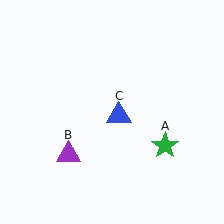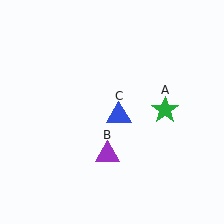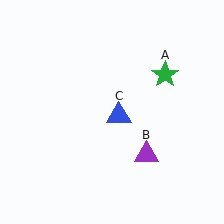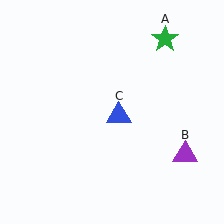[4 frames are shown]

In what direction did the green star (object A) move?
The green star (object A) moved up.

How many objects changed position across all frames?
2 objects changed position: green star (object A), purple triangle (object B).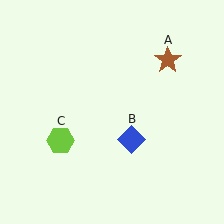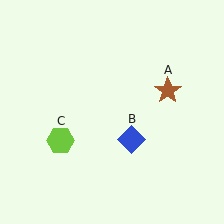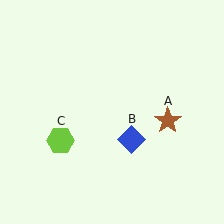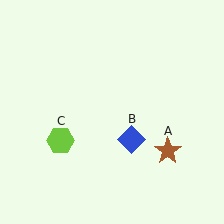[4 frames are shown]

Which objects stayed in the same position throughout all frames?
Blue diamond (object B) and lime hexagon (object C) remained stationary.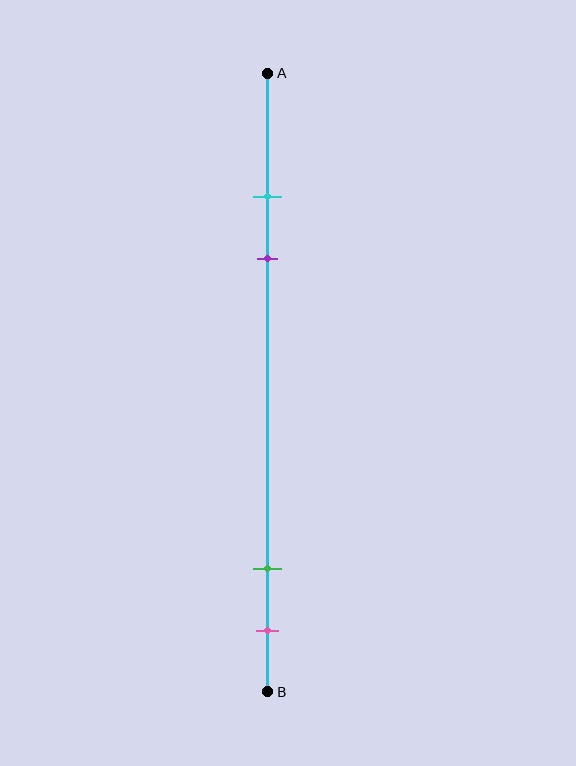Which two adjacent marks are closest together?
The cyan and purple marks are the closest adjacent pair.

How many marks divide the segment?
There are 4 marks dividing the segment.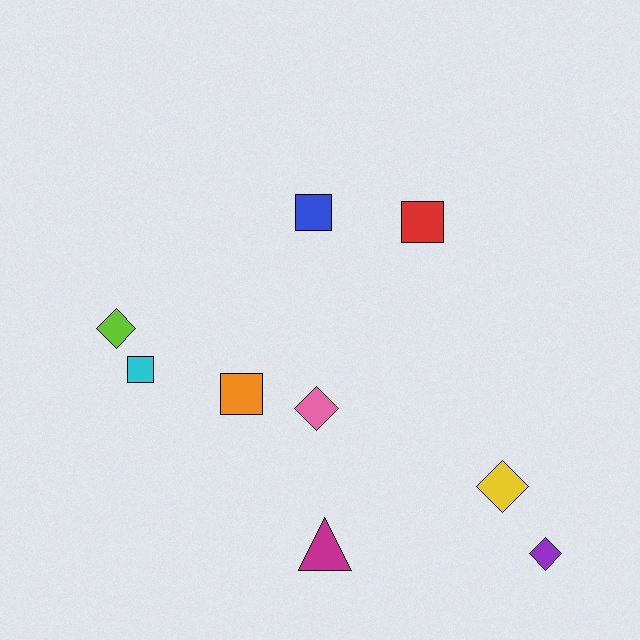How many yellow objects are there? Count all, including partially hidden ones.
There is 1 yellow object.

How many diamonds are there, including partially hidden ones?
There are 4 diamonds.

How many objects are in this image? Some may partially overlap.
There are 9 objects.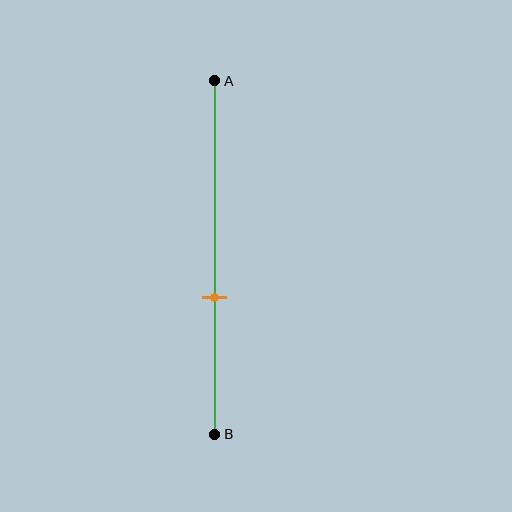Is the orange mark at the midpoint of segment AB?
No, the mark is at about 60% from A, not at the 50% midpoint.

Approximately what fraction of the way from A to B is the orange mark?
The orange mark is approximately 60% of the way from A to B.